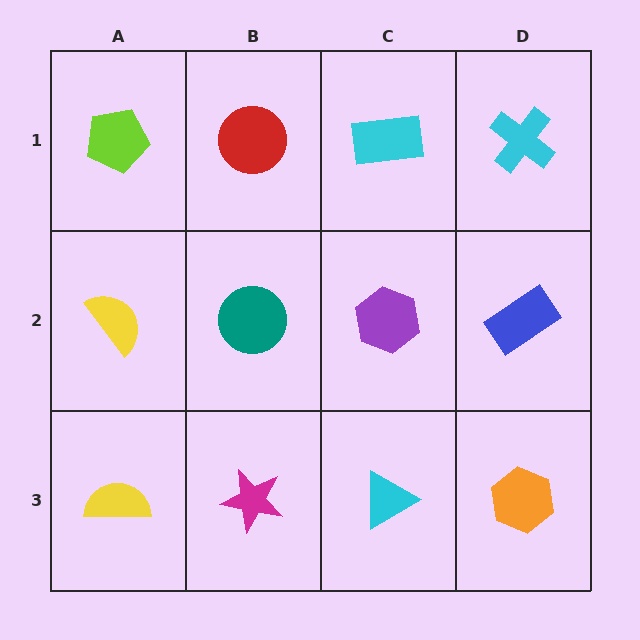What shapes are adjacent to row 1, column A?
A yellow semicircle (row 2, column A), a red circle (row 1, column B).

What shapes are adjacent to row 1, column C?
A purple hexagon (row 2, column C), a red circle (row 1, column B), a cyan cross (row 1, column D).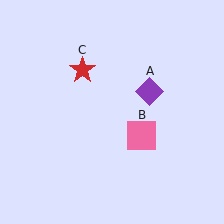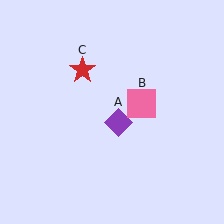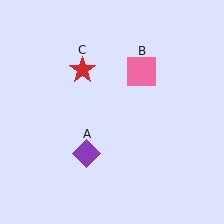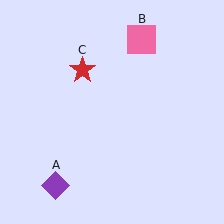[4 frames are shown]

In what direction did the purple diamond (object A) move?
The purple diamond (object A) moved down and to the left.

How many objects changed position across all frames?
2 objects changed position: purple diamond (object A), pink square (object B).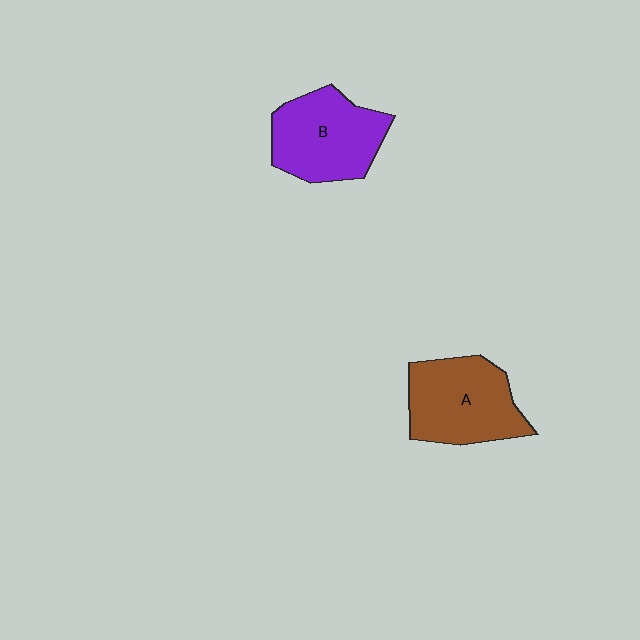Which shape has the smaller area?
Shape B (purple).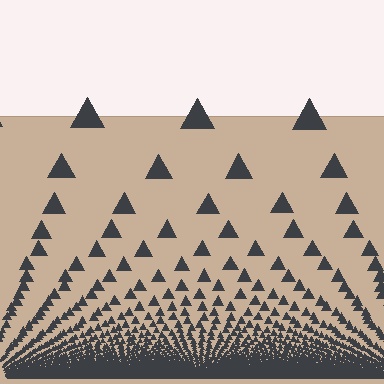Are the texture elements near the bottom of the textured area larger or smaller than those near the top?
Smaller. The gradient is inverted — elements near the bottom are smaller and denser.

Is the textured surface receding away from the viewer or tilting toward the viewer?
The surface appears to tilt toward the viewer. Texture elements get larger and sparser toward the top.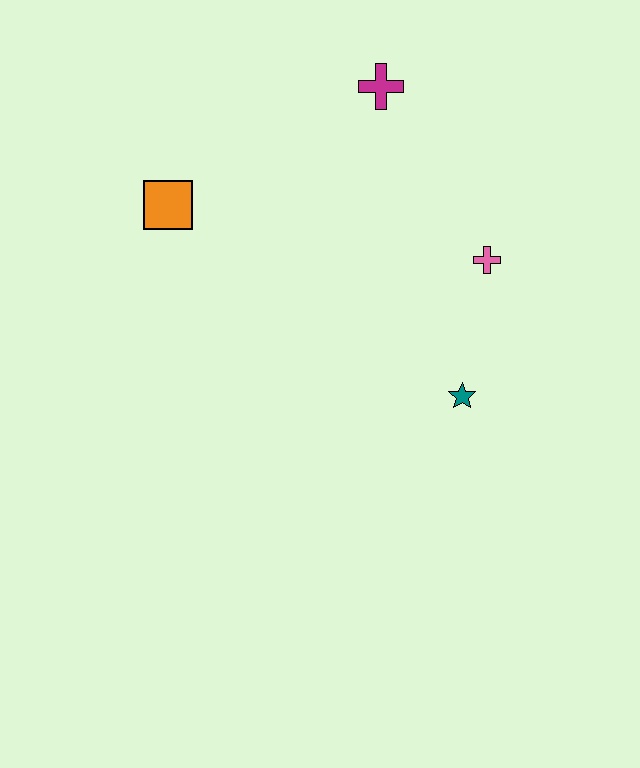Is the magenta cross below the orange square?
No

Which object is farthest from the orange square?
The teal star is farthest from the orange square.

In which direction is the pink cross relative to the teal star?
The pink cross is above the teal star.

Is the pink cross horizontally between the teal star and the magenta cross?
No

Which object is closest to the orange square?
The magenta cross is closest to the orange square.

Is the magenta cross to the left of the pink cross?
Yes